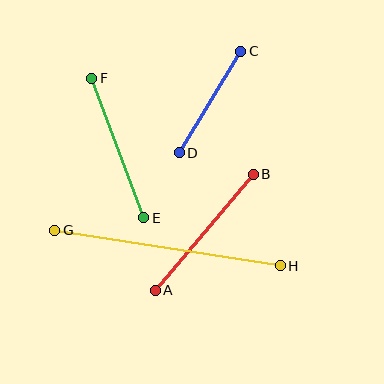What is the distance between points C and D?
The distance is approximately 119 pixels.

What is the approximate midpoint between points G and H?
The midpoint is at approximately (167, 248) pixels.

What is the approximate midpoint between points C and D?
The midpoint is at approximately (210, 102) pixels.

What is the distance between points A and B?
The distance is approximately 152 pixels.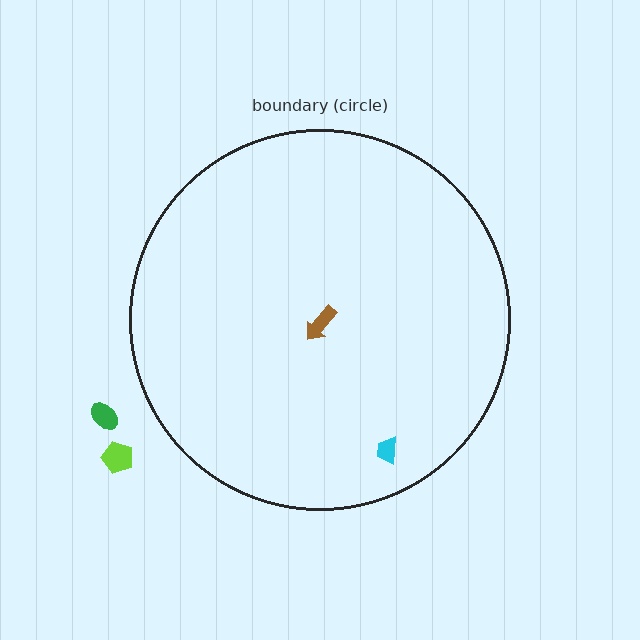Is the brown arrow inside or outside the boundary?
Inside.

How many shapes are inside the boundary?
2 inside, 2 outside.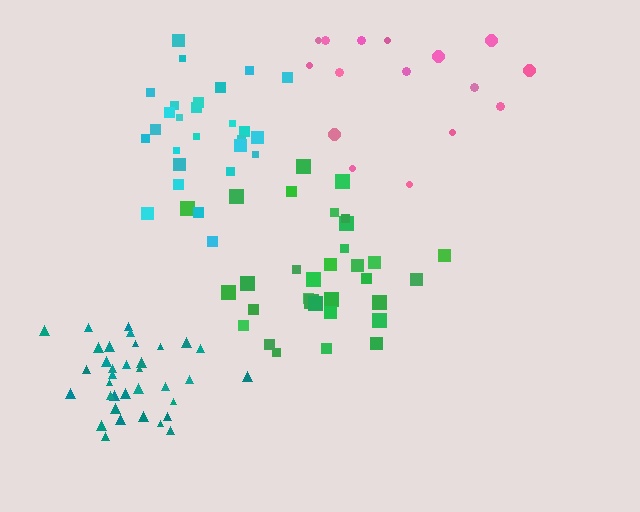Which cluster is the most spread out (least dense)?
Pink.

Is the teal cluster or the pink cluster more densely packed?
Teal.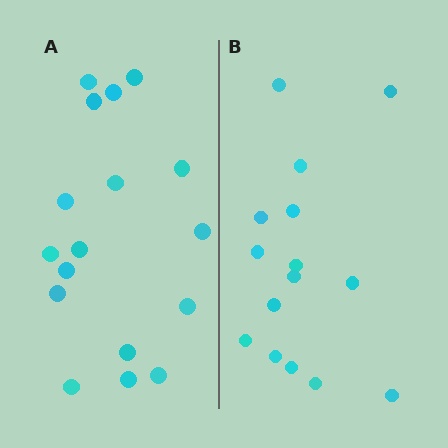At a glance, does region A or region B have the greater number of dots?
Region A (the left region) has more dots.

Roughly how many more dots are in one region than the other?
Region A has just a few more — roughly 2 or 3 more dots than region B.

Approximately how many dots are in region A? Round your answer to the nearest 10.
About 20 dots. (The exact count is 17, which rounds to 20.)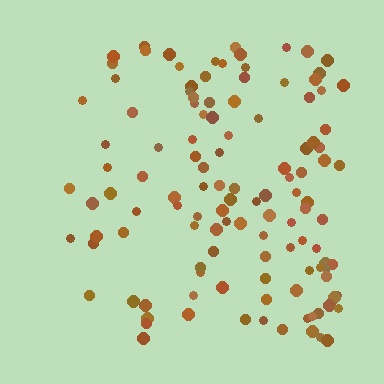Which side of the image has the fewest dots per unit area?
The left.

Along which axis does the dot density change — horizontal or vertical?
Horizontal.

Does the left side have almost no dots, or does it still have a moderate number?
Still a moderate number, just noticeably fewer than the right.